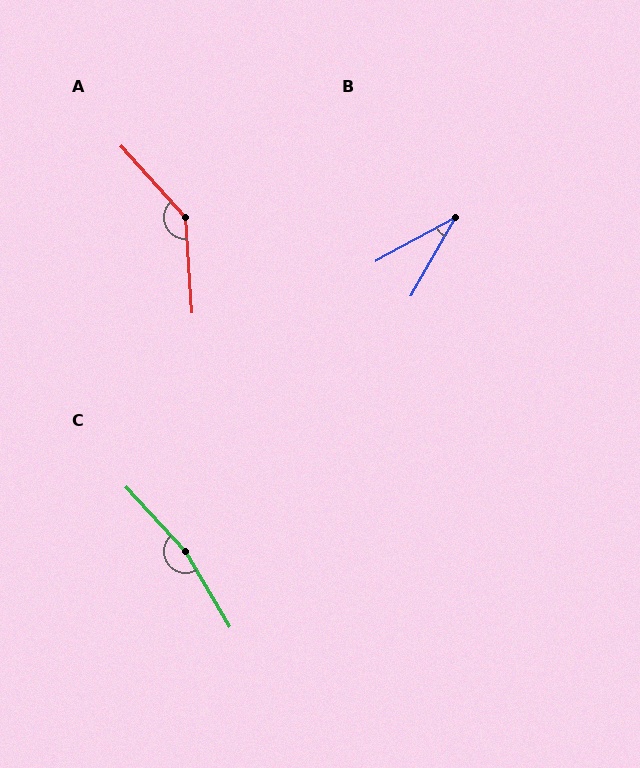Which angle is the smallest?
B, at approximately 32 degrees.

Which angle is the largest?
C, at approximately 168 degrees.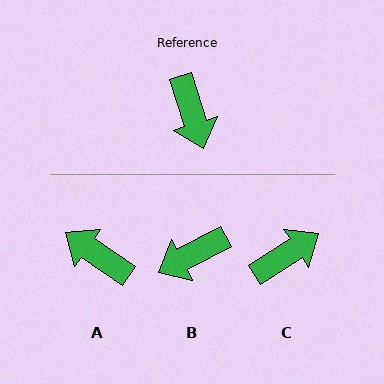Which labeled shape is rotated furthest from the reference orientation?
A, about 141 degrees away.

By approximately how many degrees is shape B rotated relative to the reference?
Approximately 79 degrees clockwise.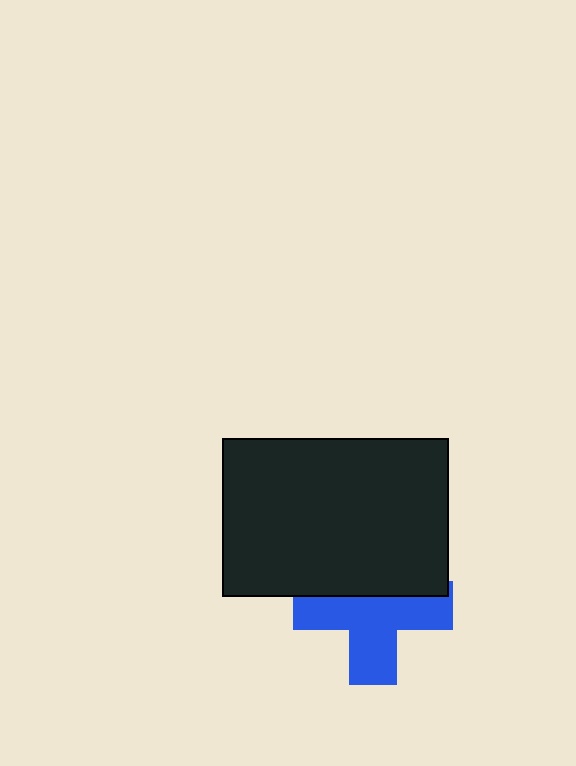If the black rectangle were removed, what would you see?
You would see the complete blue cross.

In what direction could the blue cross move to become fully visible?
The blue cross could move down. That would shift it out from behind the black rectangle entirely.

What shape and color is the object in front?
The object in front is a black rectangle.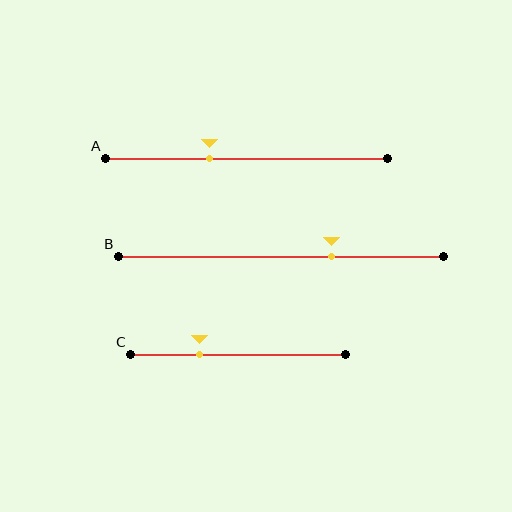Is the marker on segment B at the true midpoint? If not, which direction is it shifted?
No, the marker on segment B is shifted to the right by about 16% of the segment length.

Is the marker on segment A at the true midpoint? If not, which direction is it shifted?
No, the marker on segment A is shifted to the left by about 13% of the segment length.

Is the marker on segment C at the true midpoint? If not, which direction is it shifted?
No, the marker on segment C is shifted to the left by about 18% of the segment length.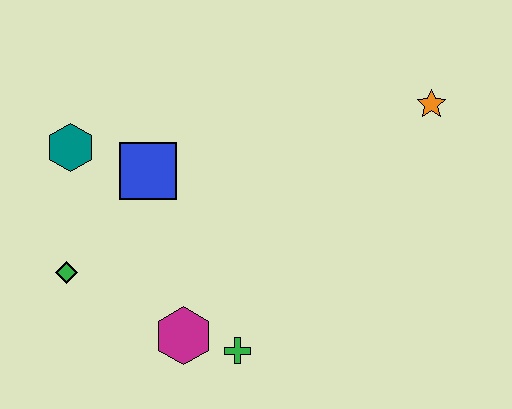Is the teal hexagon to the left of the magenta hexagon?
Yes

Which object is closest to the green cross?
The magenta hexagon is closest to the green cross.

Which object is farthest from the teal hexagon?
The orange star is farthest from the teal hexagon.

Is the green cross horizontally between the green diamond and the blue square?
No